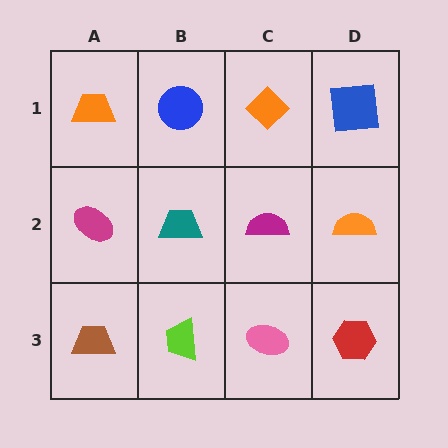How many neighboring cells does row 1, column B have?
3.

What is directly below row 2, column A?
A brown trapezoid.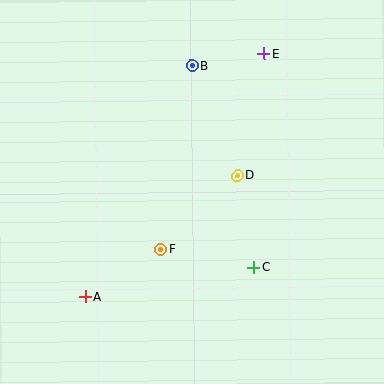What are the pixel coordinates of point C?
Point C is at (254, 268).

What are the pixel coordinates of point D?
Point D is at (237, 176).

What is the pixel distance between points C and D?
The distance between C and D is 94 pixels.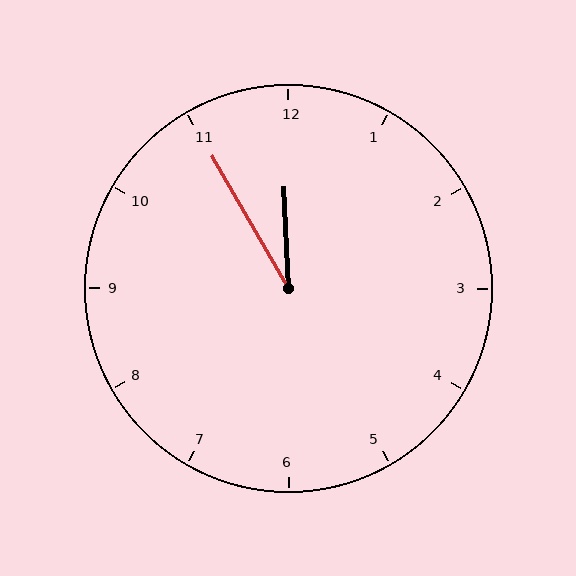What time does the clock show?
11:55.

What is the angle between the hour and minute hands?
Approximately 28 degrees.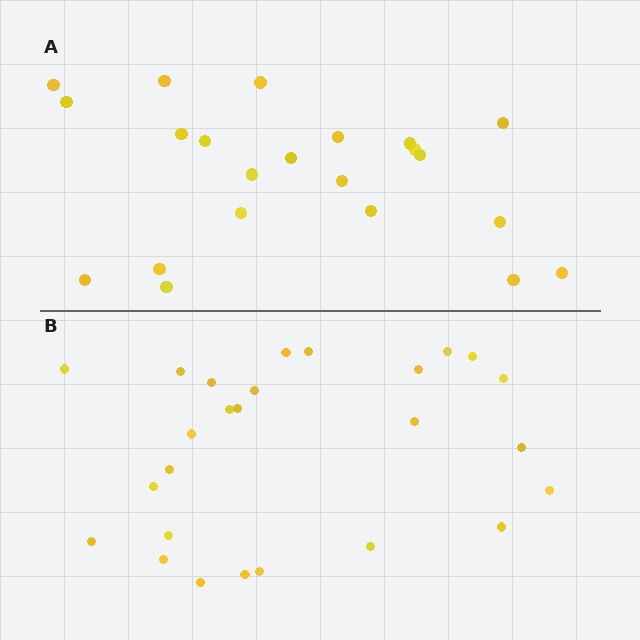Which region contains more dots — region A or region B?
Region B (the bottom region) has more dots.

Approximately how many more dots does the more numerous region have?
Region B has about 4 more dots than region A.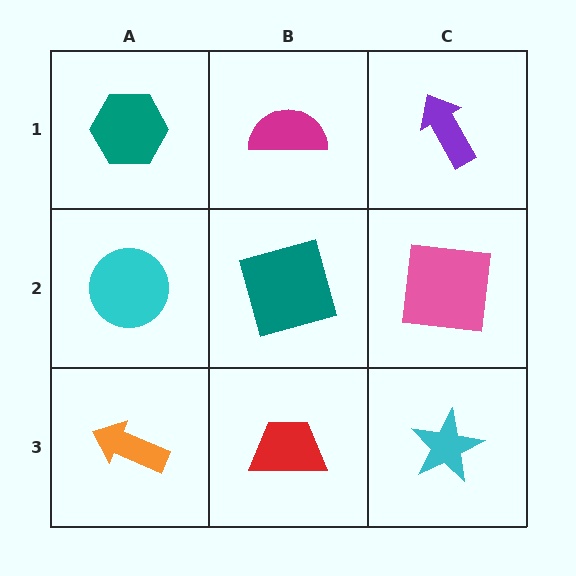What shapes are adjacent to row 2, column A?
A teal hexagon (row 1, column A), an orange arrow (row 3, column A), a teal square (row 2, column B).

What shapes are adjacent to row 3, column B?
A teal square (row 2, column B), an orange arrow (row 3, column A), a cyan star (row 3, column C).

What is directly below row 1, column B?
A teal square.